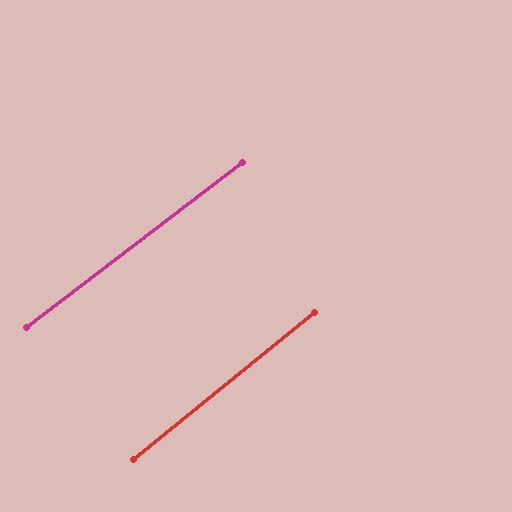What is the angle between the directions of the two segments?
Approximately 2 degrees.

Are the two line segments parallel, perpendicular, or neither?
Parallel — their directions differ by only 1.8°.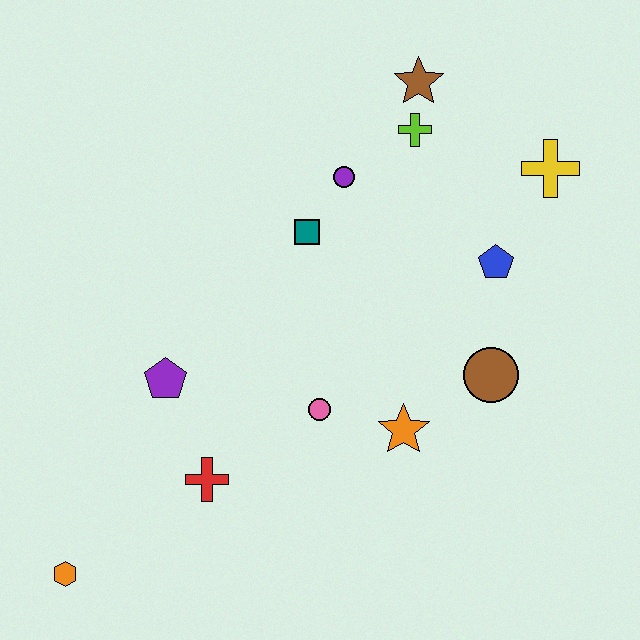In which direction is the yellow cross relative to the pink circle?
The yellow cross is above the pink circle.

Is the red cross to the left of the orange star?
Yes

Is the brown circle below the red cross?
No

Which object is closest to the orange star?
The pink circle is closest to the orange star.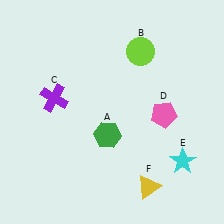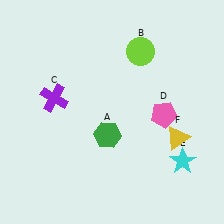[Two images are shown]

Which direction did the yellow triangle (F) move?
The yellow triangle (F) moved up.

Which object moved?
The yellow triangle (F) moved up.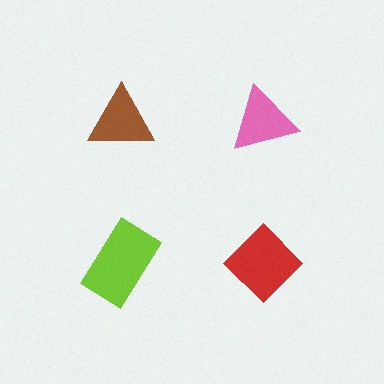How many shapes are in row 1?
2 shapes.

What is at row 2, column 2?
A red diamond.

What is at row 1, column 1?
A brown triangle.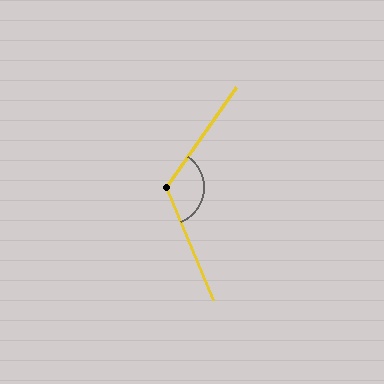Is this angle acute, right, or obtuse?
It is obtuse.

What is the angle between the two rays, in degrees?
Approximately 122 degrees.